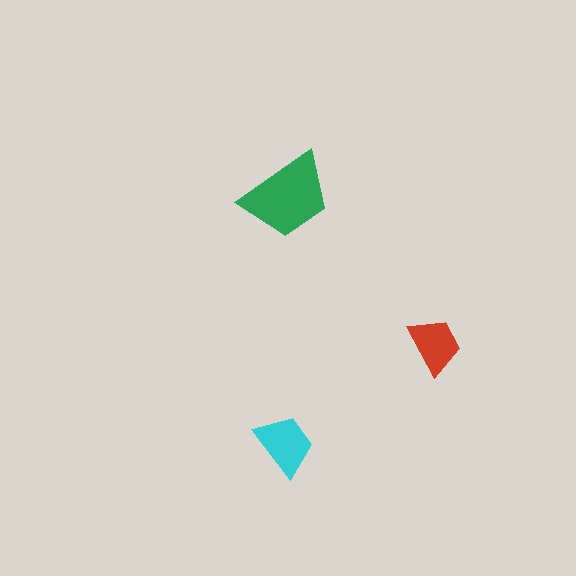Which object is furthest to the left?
The cyan trapezoid is leftmost.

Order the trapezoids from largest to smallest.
the green one, the cyan one, the red one.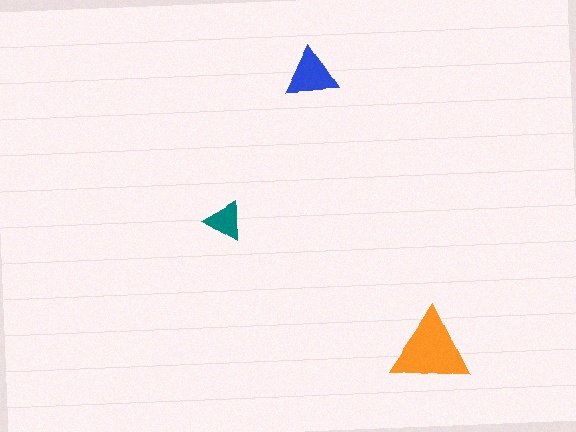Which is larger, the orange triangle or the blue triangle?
The orange one.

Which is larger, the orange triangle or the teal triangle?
The orange one.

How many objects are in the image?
There are 3 objects in the image.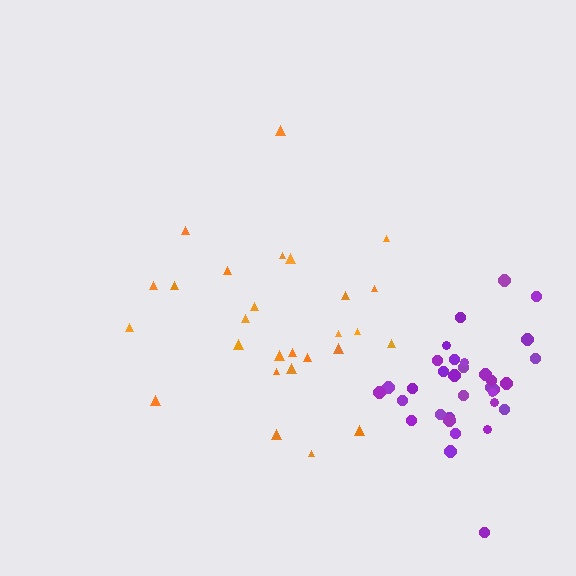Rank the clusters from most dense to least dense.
purple, orange.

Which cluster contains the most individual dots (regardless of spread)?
Purple (33).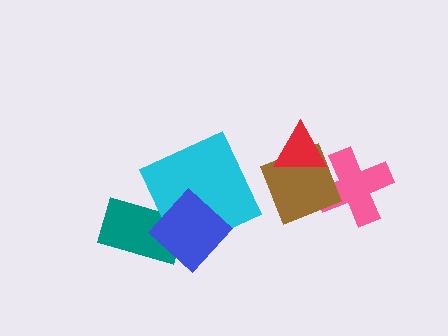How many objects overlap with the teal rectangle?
2 objects overlap with the teal rectangle.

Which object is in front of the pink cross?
The brown diamond is in front of the pink cross.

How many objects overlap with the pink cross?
1 object overlaps with the pink cross.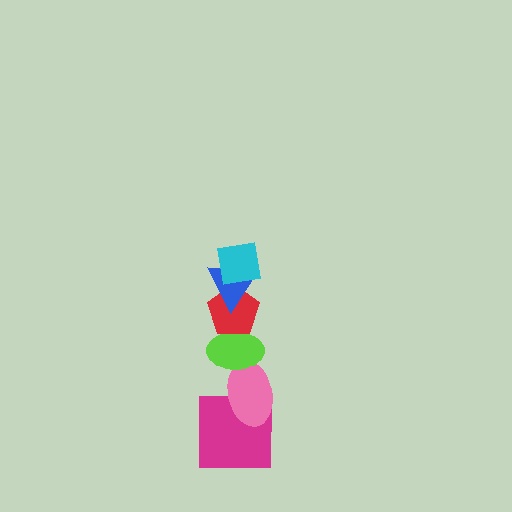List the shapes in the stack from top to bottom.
From top to bottom: the cyan square, the blue triangle, the red pentagon, the lime ellipse, the pink ellipse, the magenta square.